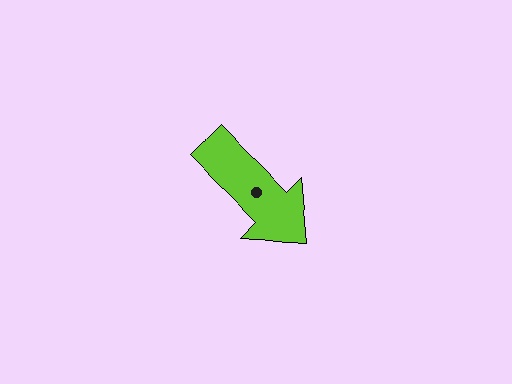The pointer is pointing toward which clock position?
Roughly 4 o'clock.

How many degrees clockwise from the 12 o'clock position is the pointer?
Approximately 134 degrees.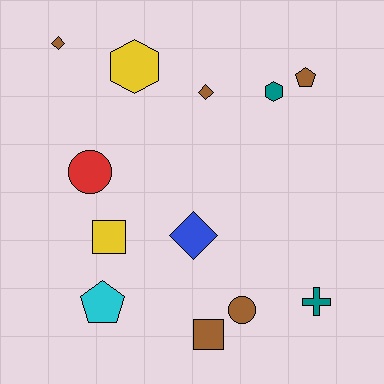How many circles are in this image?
There are 2 circles.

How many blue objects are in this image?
There is 1 blue object.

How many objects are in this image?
There are 12 objects.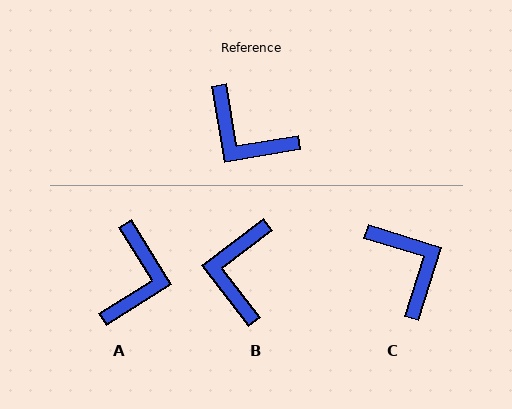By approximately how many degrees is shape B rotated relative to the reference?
Approximately 62 degrees clockwise.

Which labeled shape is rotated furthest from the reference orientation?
C, about 153 degrees away.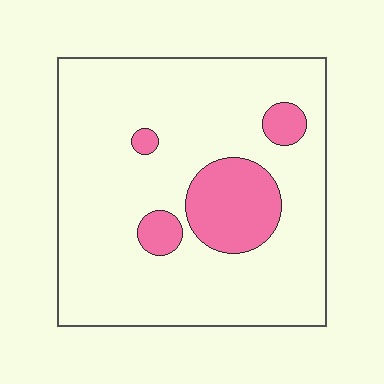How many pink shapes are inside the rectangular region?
4.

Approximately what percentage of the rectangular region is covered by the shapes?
Approximately 15%.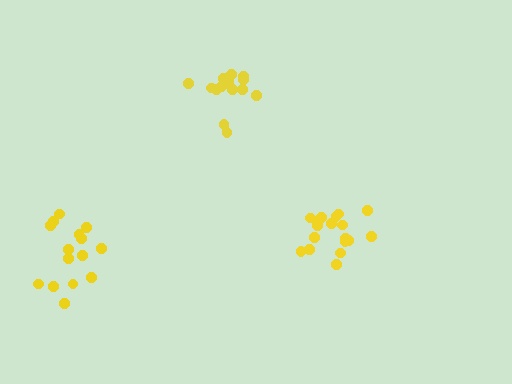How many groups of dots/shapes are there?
There are 3 groups.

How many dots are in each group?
Group 1: 15 dots, Group 2: 17 dots, Group 3: 15 dots (47 total).